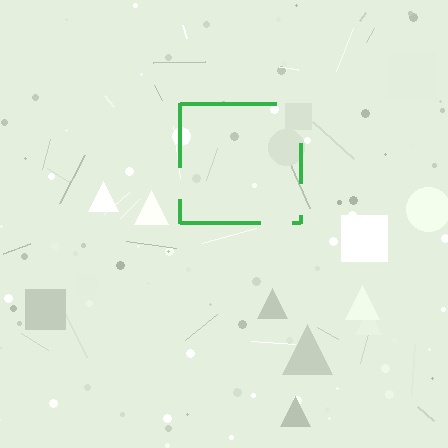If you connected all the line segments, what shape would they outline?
They would outline a square.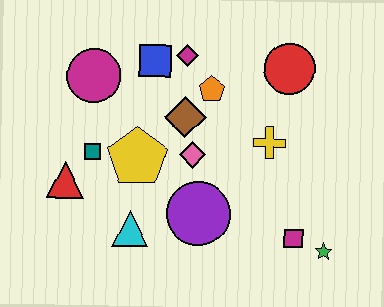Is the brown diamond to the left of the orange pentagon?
Yes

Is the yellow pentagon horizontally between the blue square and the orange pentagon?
No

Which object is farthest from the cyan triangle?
The red circle is farthest from the cyan triangle.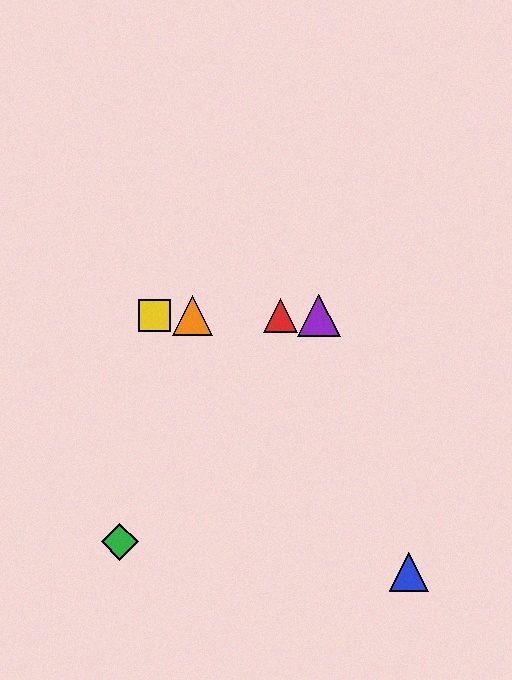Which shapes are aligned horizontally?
The red triangle, the yellow square, the purple triangle, the orange triangle are aligned horizontally.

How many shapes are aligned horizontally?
4 shapes (the red triangle, the yellow square, the purple triangle, the orange triangle) are aligned horizontally.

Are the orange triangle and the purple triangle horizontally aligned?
Yes, both are at y≈316.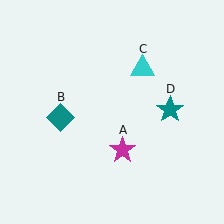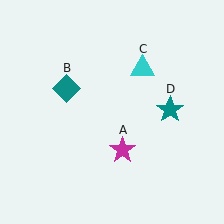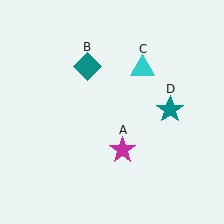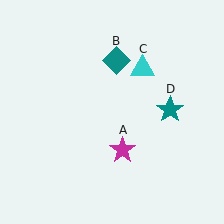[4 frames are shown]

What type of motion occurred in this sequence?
The teal diamond (object B) rotated clockwise around the center of the scene.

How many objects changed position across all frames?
1 object changed position: teal diamond (object B).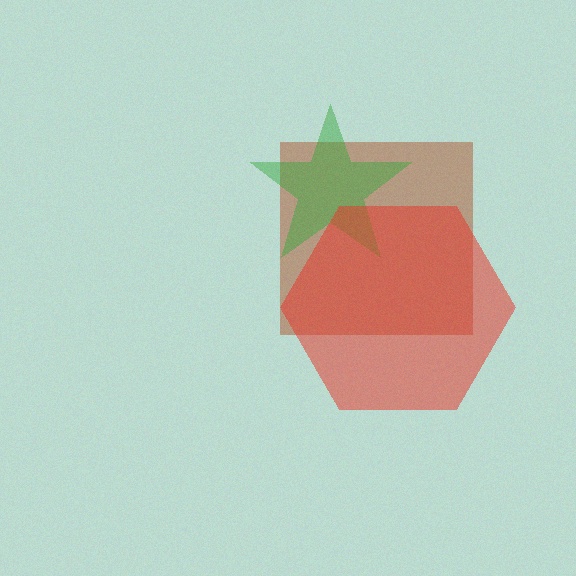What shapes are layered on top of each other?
The layered shapes are: a brown square, a green star, a red hexagon.